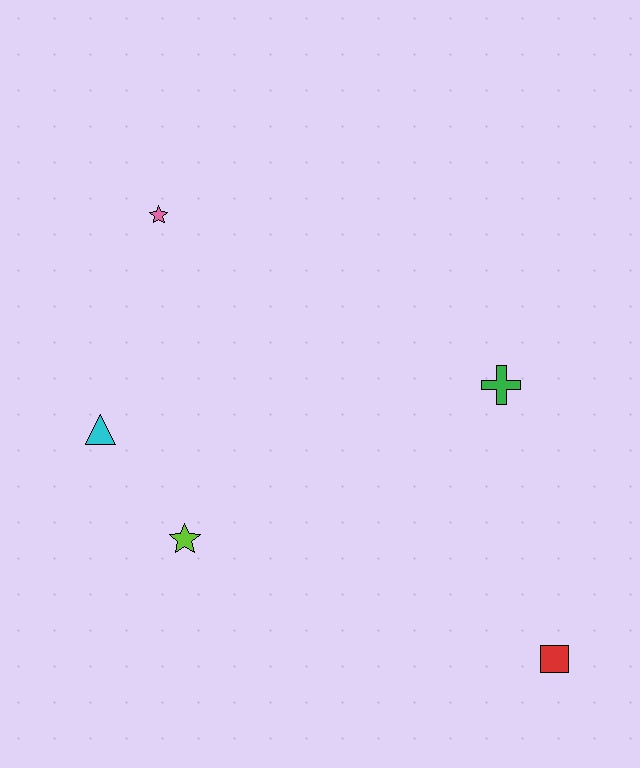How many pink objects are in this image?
There is 1 pink object.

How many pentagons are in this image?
There are no pentagons.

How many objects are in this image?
There are 5 objects.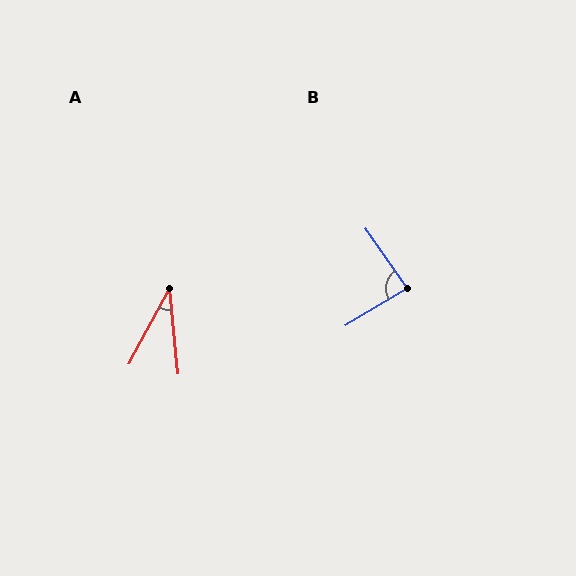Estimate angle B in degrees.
Approximately 86 degrees.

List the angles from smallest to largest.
A (34°), B (86°).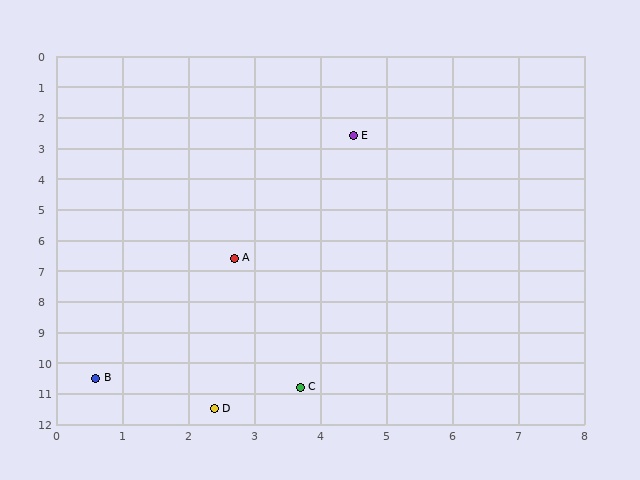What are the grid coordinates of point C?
Point C is at approximately (3.7, 10.8).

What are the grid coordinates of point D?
Point D is at approximately (2.4, 11.5).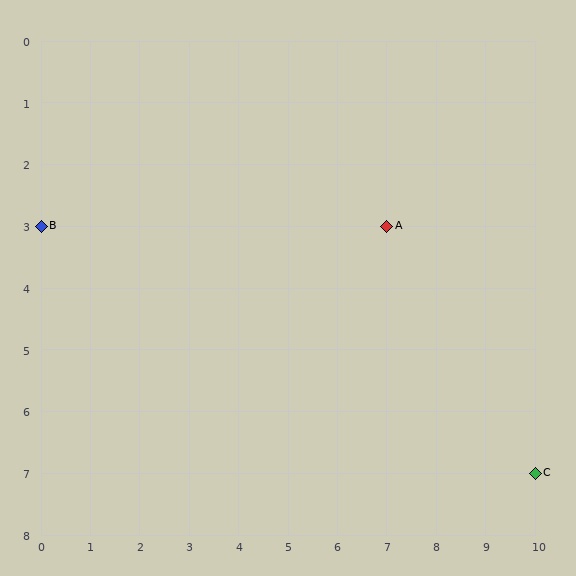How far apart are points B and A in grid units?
Points B and A are 7 columns apart.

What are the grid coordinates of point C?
Point C is at grid coordinates (10, 7).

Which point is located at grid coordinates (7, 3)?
Point A is at (7, 3).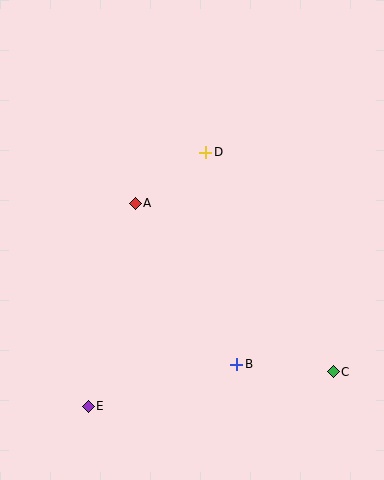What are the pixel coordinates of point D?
Point D is at (206, 152).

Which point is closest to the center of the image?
Point A at (135, 203) is closest to the center.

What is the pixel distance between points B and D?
The distance between B and D is 214 pixels.